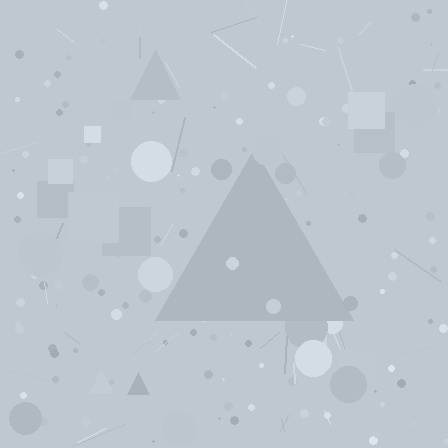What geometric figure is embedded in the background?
A triangle is embedded in the background.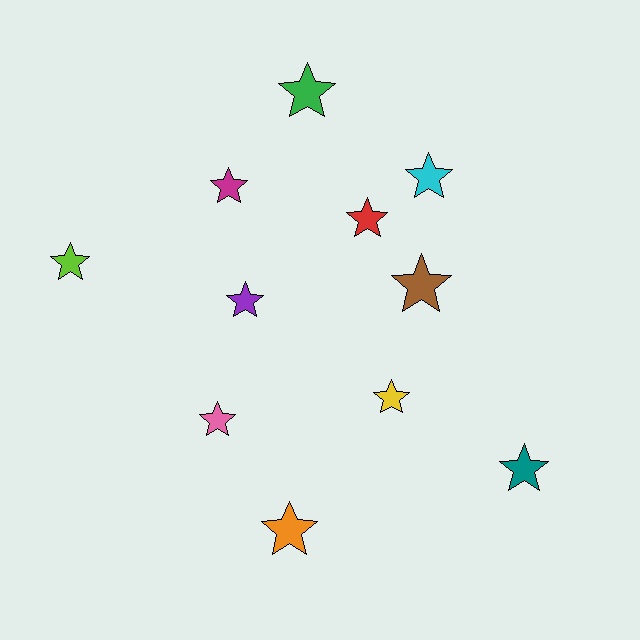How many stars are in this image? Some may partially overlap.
There are 11 stars.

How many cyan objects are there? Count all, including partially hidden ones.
There is 1 cyan object.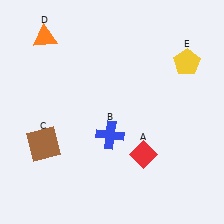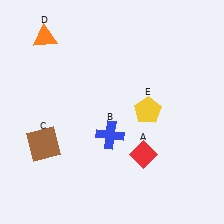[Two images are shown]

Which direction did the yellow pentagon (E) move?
The yellow pentagon (E) moved down.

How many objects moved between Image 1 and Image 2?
1 object moved between the two images.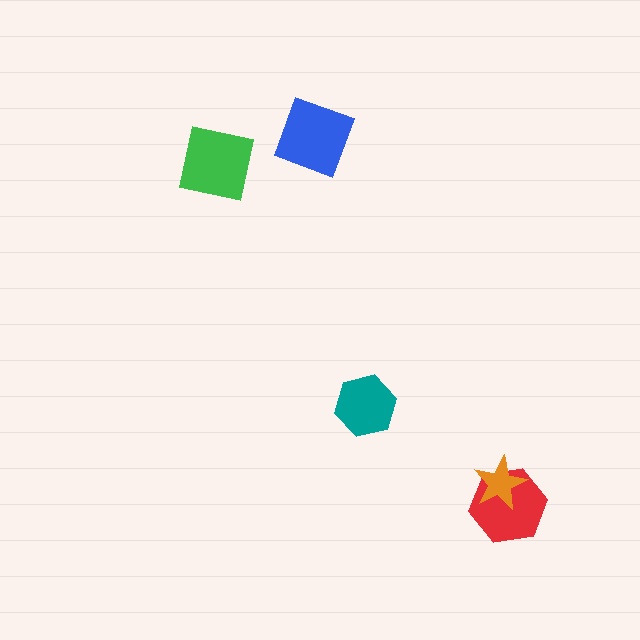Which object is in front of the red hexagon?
The orange star is in front of the red hexagon.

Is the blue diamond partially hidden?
No, no other shape covers it.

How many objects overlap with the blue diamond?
0 objects overlap with the blue diamond.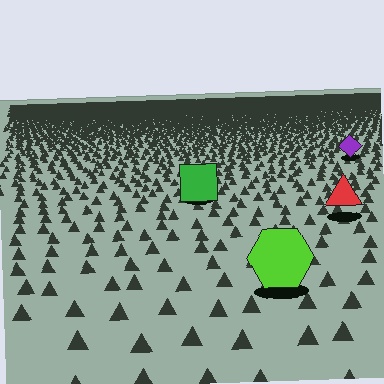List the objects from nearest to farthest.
From nearest to farthest: the lime hexagon, the red triangle, the green square, the purple diamond.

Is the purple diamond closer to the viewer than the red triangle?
No. The red triangle is closer — you can tell from the texture gradient: the ground texture is coarser near it.